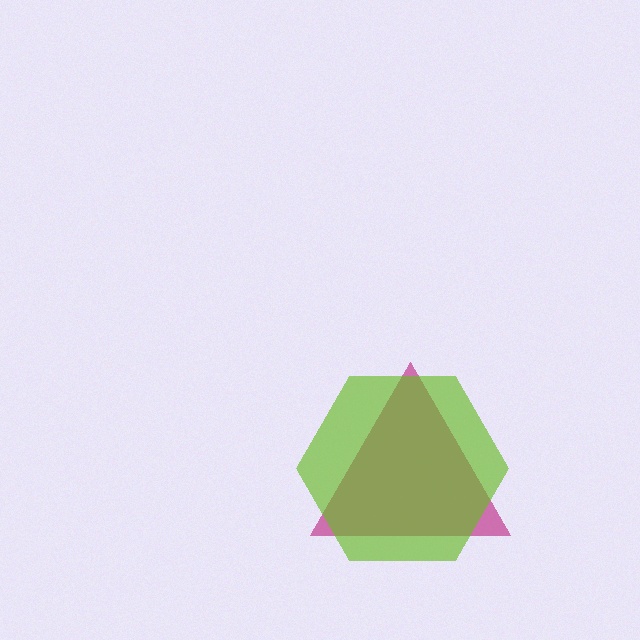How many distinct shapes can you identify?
There are 2 distinct shapes: a magenta triangle, a lime hexagon.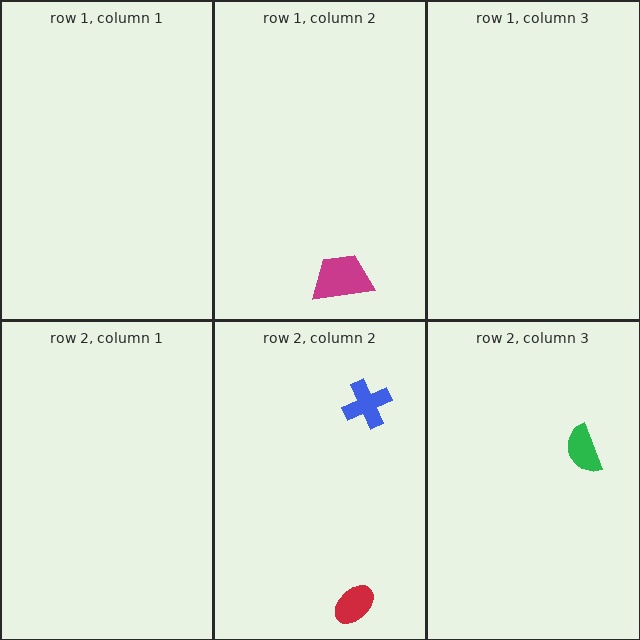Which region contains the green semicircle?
The row 2, column 3 region.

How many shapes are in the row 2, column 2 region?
2.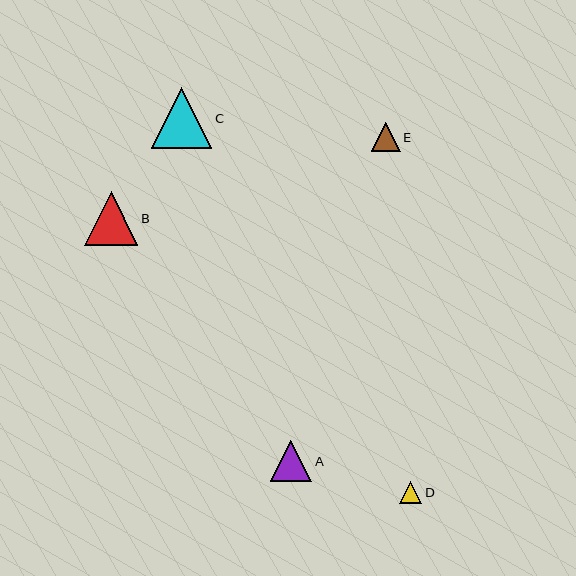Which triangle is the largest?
Triangle C is the largest with a size of approximately 60 pixels.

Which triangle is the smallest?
Triangle D is the smallest with a size of approximately 22 pixels.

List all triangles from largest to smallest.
From largest to smallest: C, B, A, E, D.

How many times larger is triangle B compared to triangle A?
Triangle B is approximately 1.3 times the size of triangle A.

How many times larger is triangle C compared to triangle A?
Triangle C is approximately 1.5 times the size of triangle A.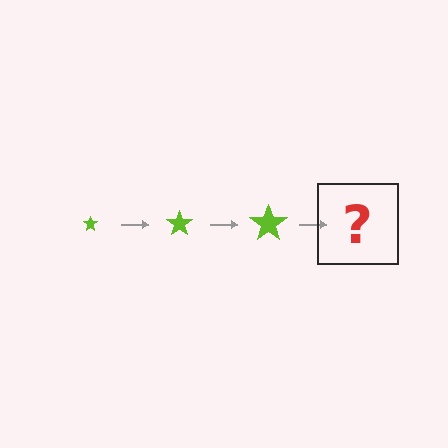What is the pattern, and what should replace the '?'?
The pattern is that the star gets progressively larger each step. The '?' should be a lime star, larger than the previous one.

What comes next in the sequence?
The next element should be a lime star, larger than the previous one.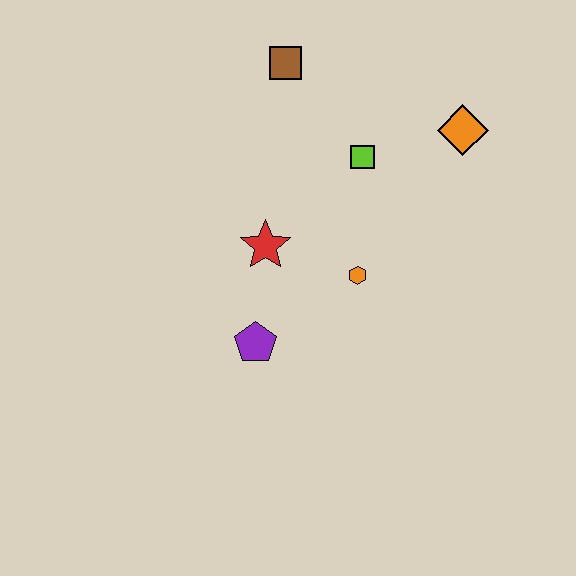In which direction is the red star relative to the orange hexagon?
The red star is to the left of the orange hexagon.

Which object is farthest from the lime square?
The purple pentagon is farthest from the lime square.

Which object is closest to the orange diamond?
The lime square is closest to the orange diamond.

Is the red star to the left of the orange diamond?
Yes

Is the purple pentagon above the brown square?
No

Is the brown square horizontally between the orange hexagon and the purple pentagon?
Yes